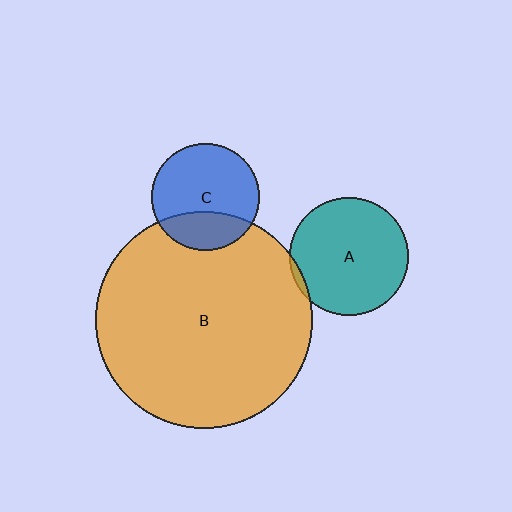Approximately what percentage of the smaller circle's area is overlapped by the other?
Approximately 30%.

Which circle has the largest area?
Circle B (orange).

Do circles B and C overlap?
Yes.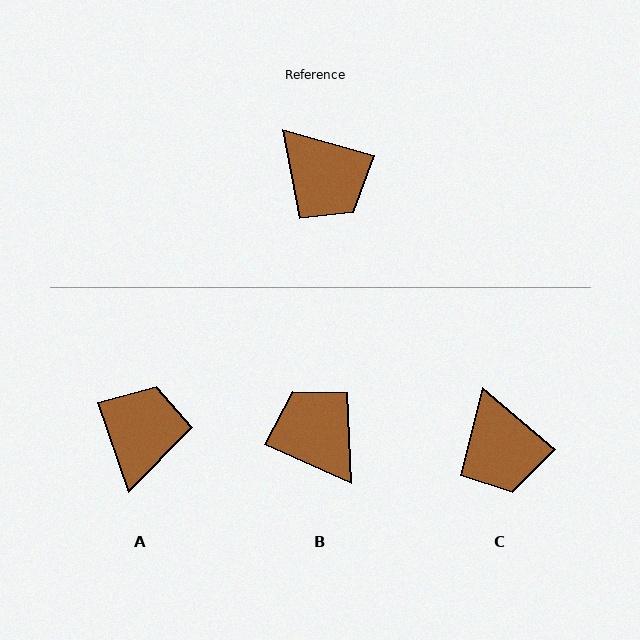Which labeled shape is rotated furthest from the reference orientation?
B, about 172 degrees away.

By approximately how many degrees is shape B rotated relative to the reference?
Approximately 172 degrees counter-clockwise.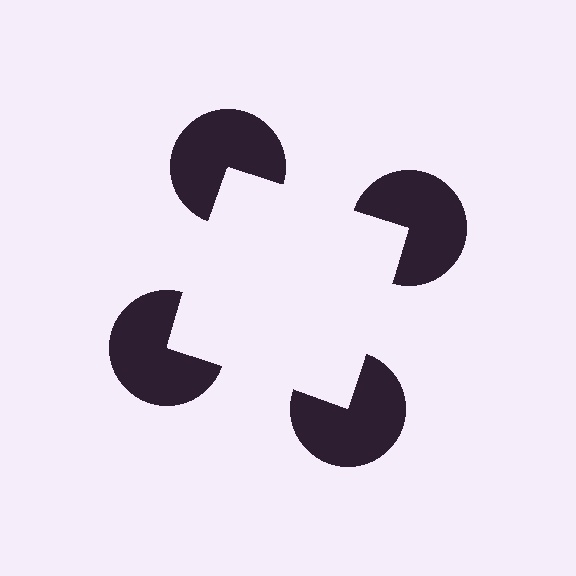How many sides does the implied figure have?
4 sides.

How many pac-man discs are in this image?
There are 4 — one at each vertex of the illusory square.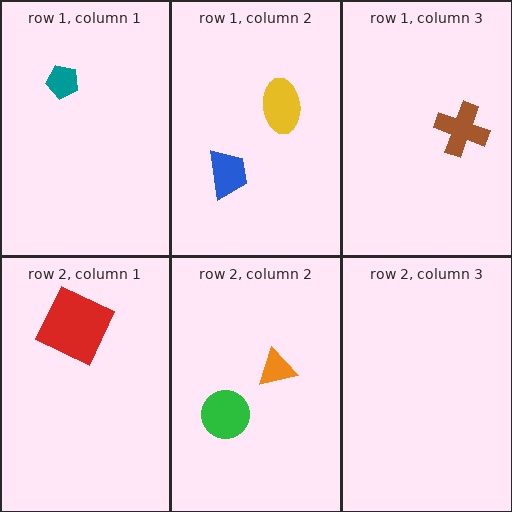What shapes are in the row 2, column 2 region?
The green circle, the orange triangle.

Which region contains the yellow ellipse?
The row 1, column 2 region.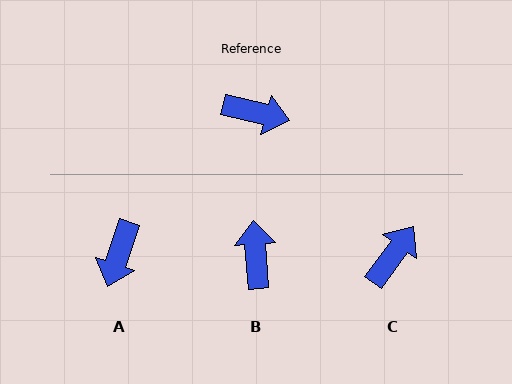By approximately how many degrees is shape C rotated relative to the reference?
Approximately 68 degrees counter-clockwise.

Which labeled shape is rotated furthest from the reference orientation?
B, about 108 degrees away.